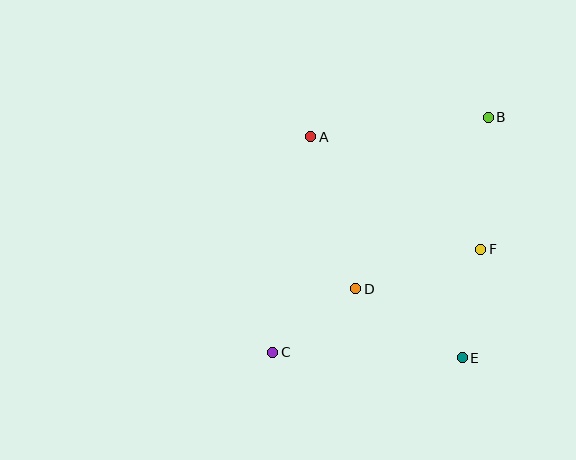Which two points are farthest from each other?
Points B and C are farthest from each other.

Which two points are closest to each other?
Points C and D are closest to each other.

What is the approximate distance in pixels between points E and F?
The distance between E and F is approximately 110 pixels.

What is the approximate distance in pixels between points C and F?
The distance between C and F is approximately 232 pixels.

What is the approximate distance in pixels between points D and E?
The distance between D and E is approximately 127 pixels.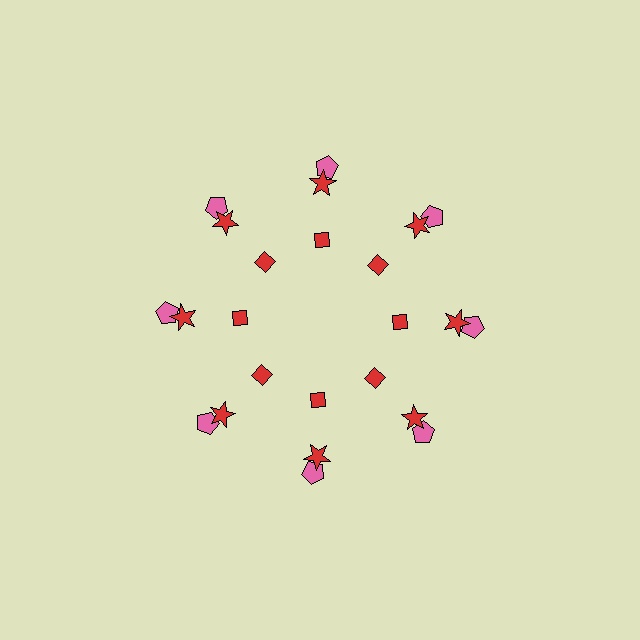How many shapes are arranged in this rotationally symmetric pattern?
There are 24 shapes, arranged in 8 groups of 3.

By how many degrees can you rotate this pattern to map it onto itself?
The pattern maps onto itself every 45 degrees of rotation.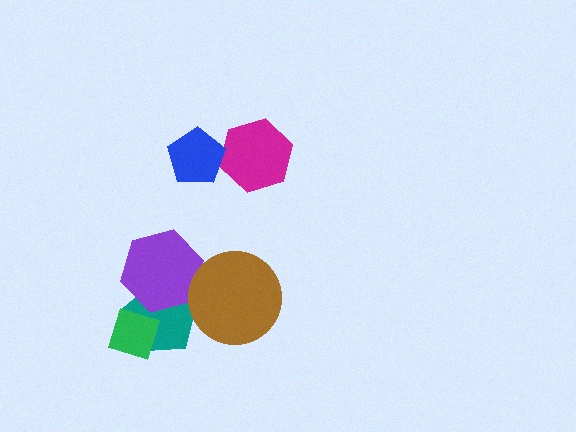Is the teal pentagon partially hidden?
Yes, it is partially covered by another shape.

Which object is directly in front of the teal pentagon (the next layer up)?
The purple hexagon is directly in front of the teal pentagon.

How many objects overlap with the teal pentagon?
2 objects overlap with the teal pentagon.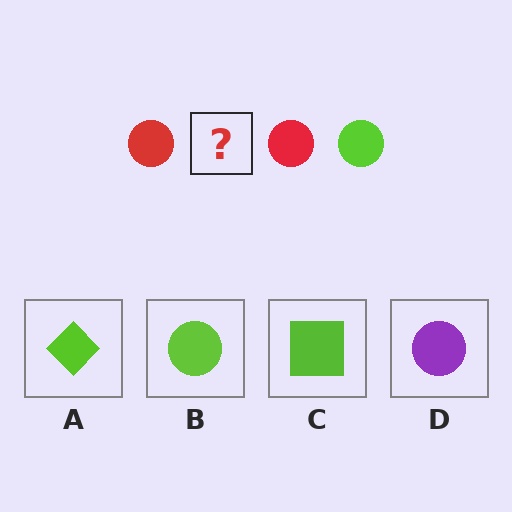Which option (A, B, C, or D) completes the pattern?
B.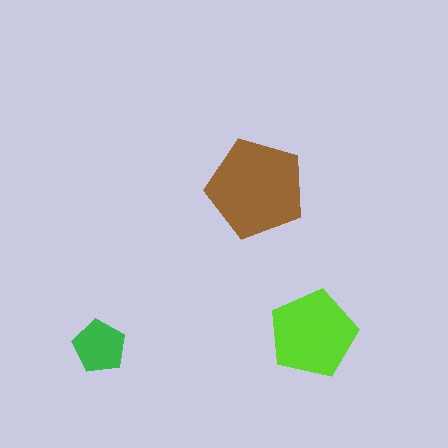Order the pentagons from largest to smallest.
the brown one, the lime one, the green one.